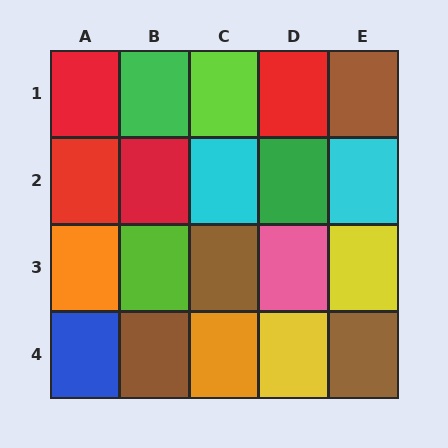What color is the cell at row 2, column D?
Green.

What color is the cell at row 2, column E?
Cyan.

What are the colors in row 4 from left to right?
Blue, brown, orange, yellow, brown.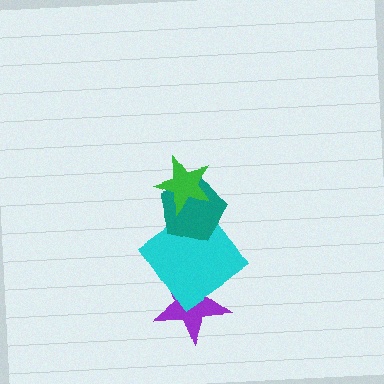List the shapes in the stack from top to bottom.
From top to bottom: the green star, the teal pentagon, the cyan diamond, the purple star.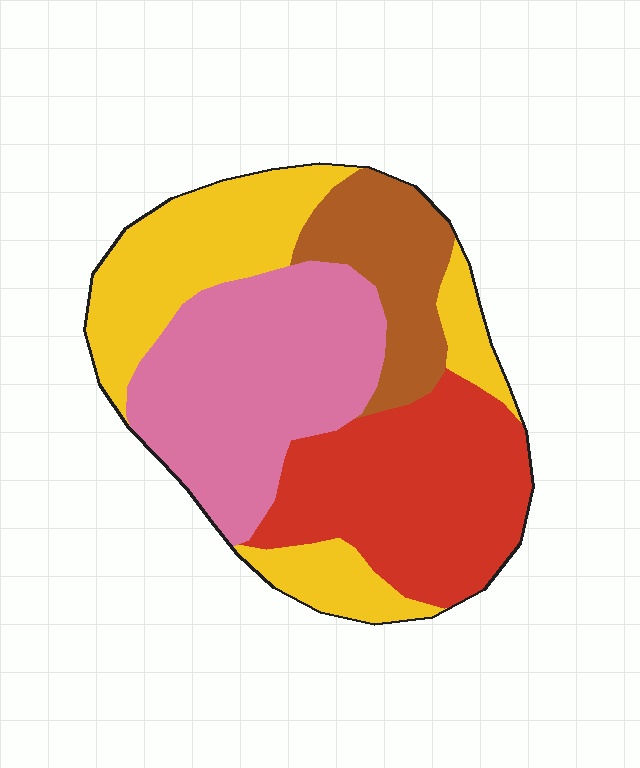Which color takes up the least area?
Brown, at roughly 15%.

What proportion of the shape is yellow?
Yellow covers about 30% of the shape.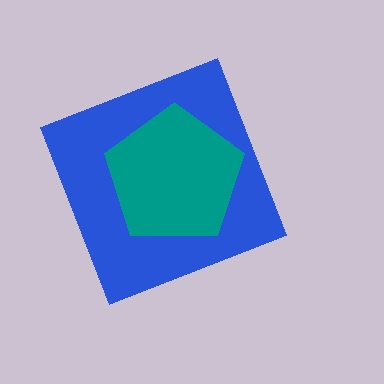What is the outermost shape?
The blue diamond.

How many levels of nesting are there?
2.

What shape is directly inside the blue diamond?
The teal pentagon.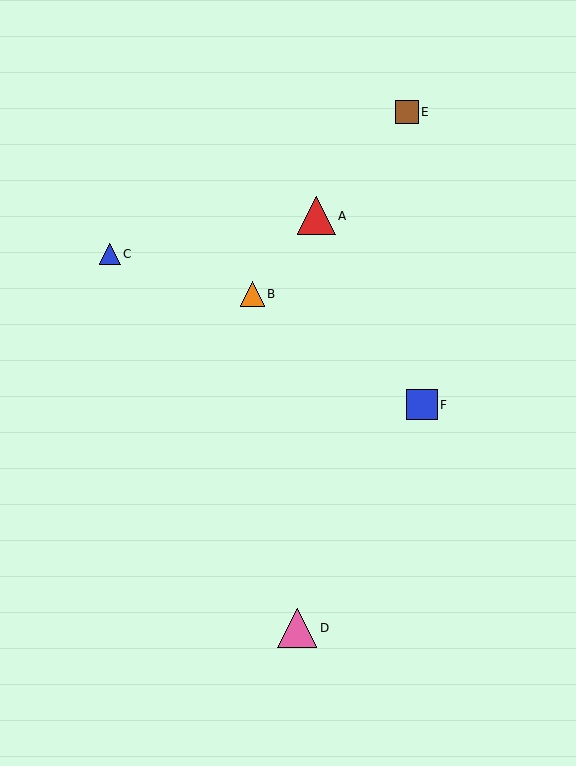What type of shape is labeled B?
Shape B is an orange triangle.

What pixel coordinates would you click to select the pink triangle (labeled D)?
Click at (297, 628) to select the pink triangle D.